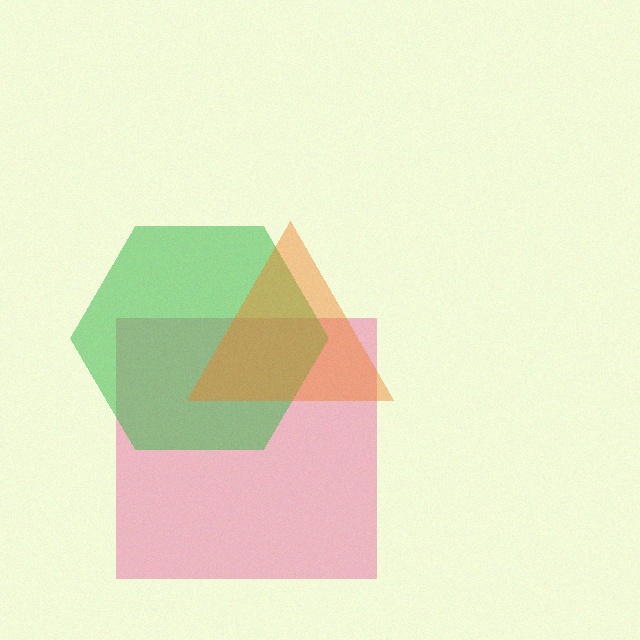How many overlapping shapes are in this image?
There are 3 overlapping shapes in the image.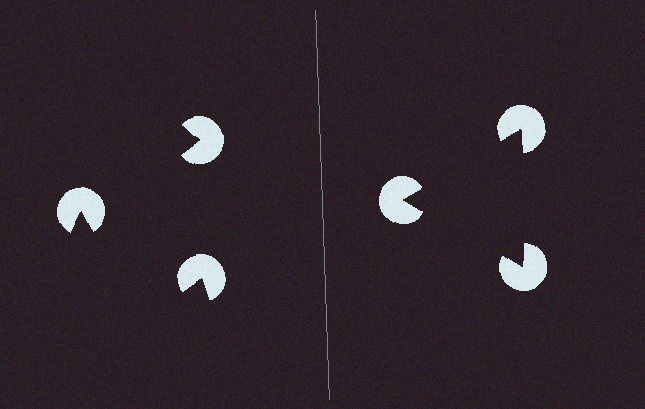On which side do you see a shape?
An illusory triangle appears on the right side. On the left side the wedge cuts are rotated, so no coherent shape forms.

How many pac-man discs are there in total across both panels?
6 — 3 on each side.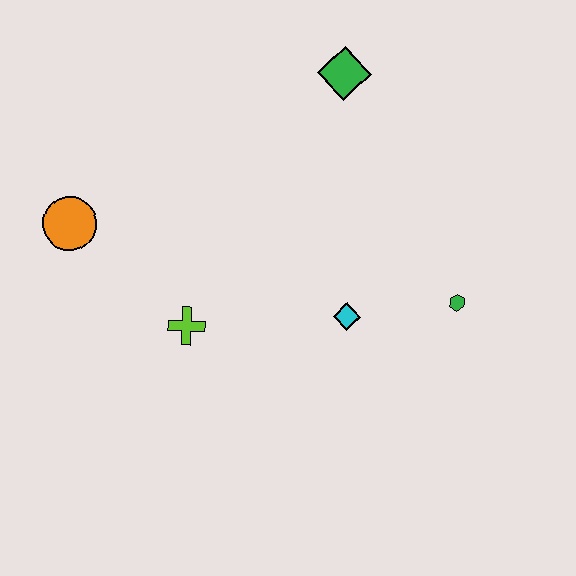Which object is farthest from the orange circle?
The green hexagon is farthest from the orange circle.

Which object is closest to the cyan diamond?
The green hexagon is closest to the cyan diamond.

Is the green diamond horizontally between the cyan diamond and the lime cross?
Yes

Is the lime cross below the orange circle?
Yes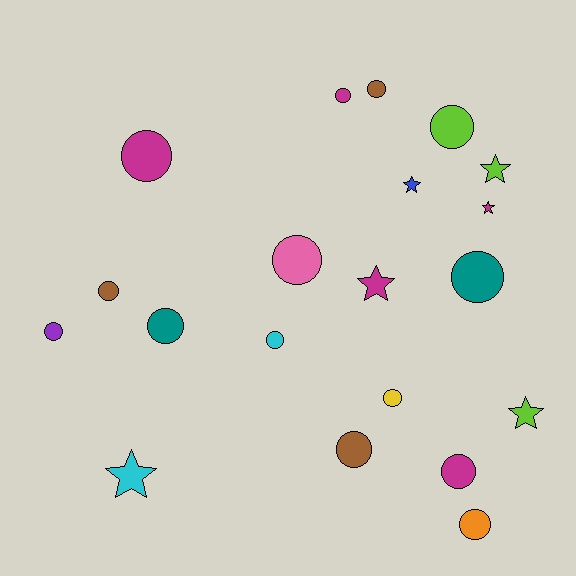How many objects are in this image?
There are 20 objects.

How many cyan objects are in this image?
There are 2 cyan objects.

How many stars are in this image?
There are 6 stars.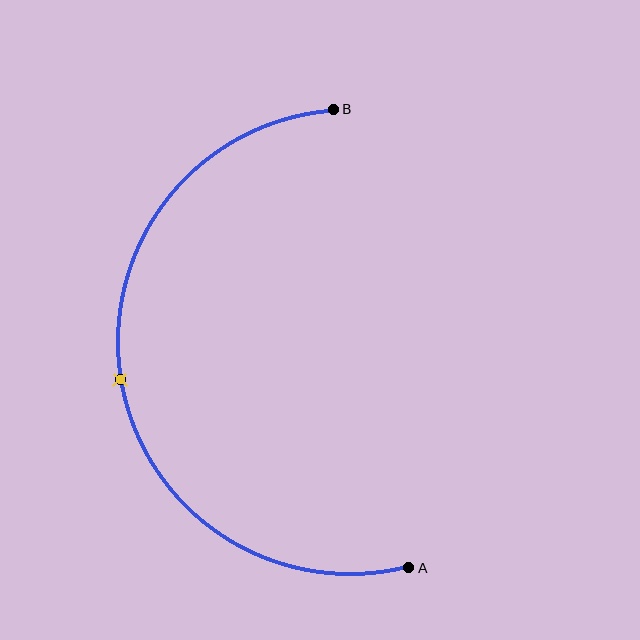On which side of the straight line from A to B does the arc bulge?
The arc bulges to the left of the straight line connecting A and B.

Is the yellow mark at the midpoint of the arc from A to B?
Yes. The yellow mark lies on the arc at equal arc-length from both A and B — it is the arc midpoint.